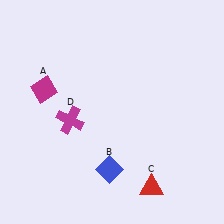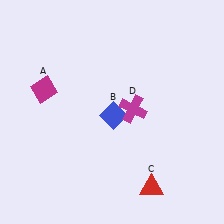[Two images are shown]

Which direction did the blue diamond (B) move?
The blue diamond (B) moved up.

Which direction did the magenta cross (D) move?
The magenta cross (D) moved right.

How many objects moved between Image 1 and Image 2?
2 objects moved between the two images.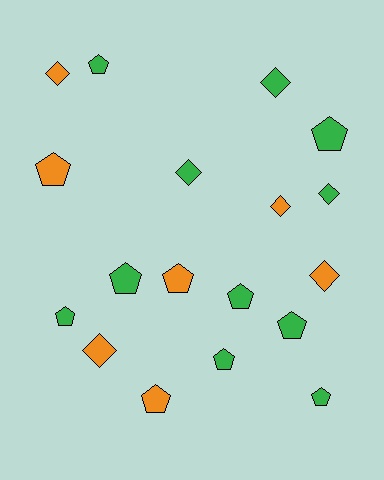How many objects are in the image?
There are 18 objects.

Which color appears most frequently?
Green, with 11 objects.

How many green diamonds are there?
There are 3 green diamonds.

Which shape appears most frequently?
Pentagon, with 11 objects.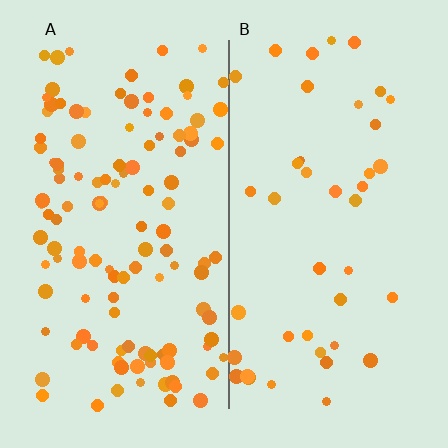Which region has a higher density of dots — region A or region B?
A (the left).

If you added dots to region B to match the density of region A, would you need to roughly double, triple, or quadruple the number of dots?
Approximately triple.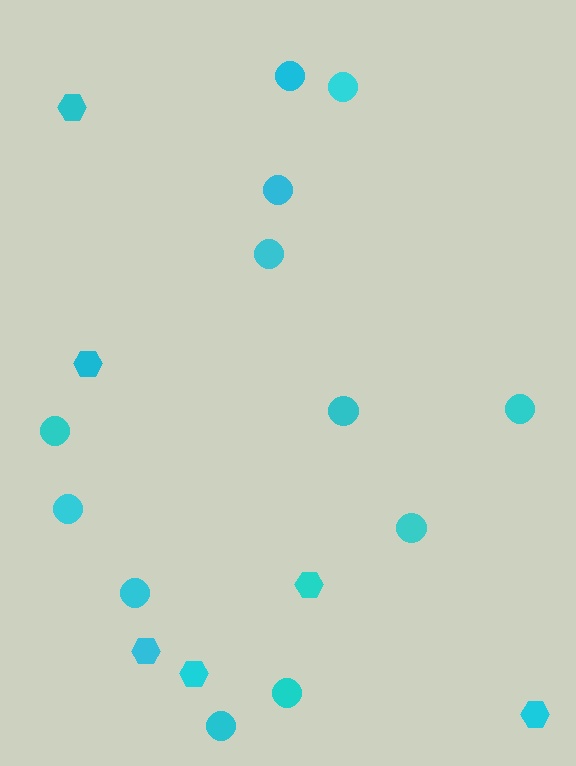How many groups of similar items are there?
There are 2 groups: one group of hexagons (6) and one group of circles (12).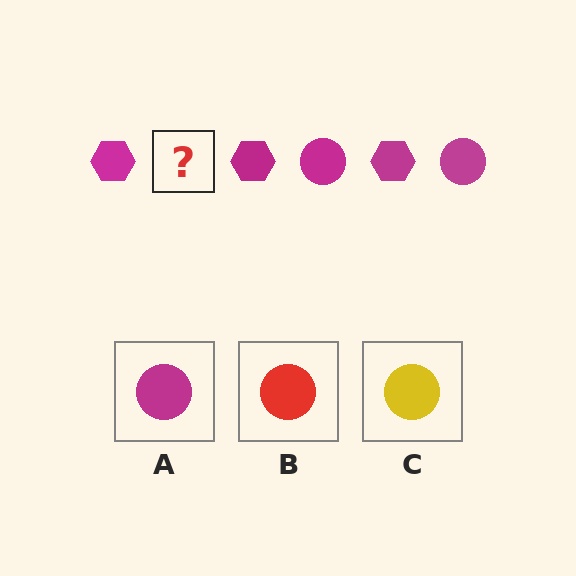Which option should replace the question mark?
Option A.